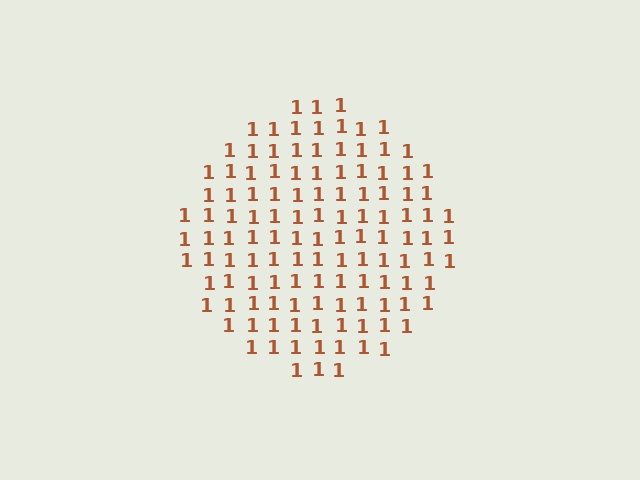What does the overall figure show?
The overall figure shows a circle.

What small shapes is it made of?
It is made of small digit 1's.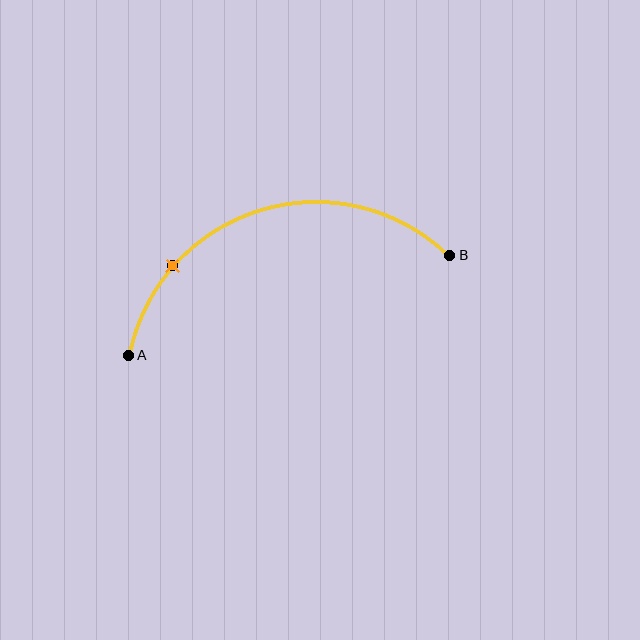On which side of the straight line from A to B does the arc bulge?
The arc bulges above the straight line connecting A and B.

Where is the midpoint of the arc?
The arc midpoint is the point on the curve farthest from the straight line joining A and B. It sits above that line.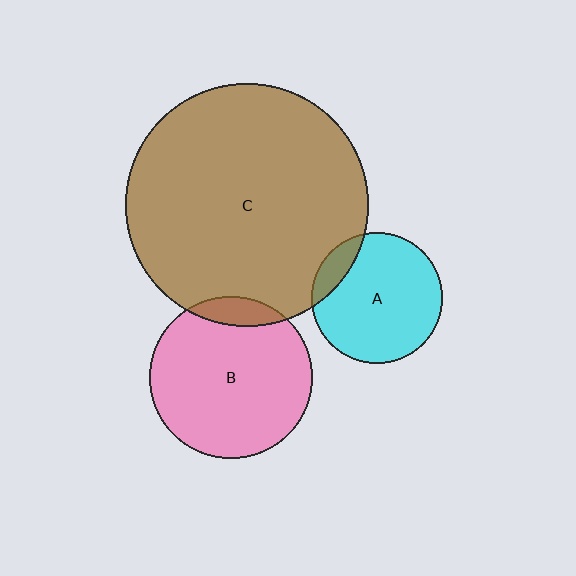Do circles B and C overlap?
Yes.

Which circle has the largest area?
Circle C (brown).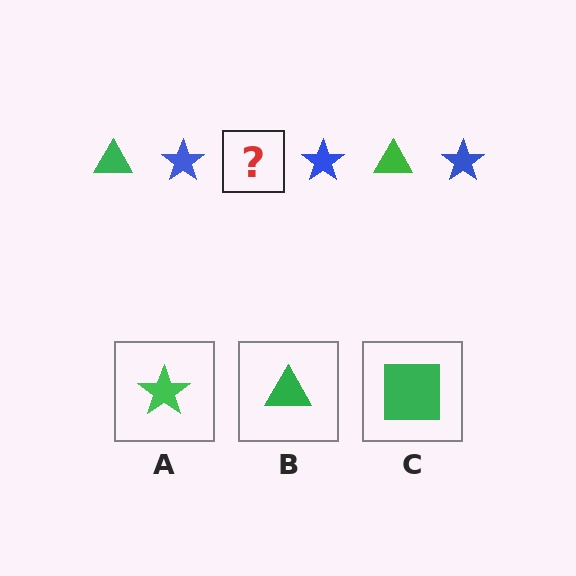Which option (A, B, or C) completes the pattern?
B.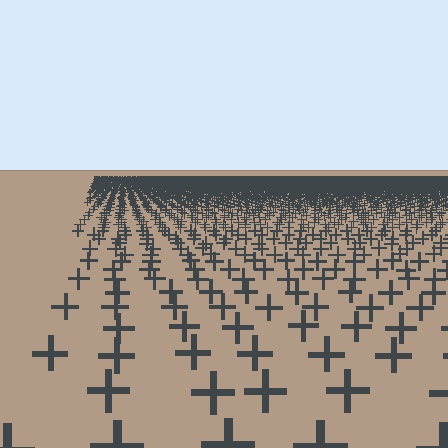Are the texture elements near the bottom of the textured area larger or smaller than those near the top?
Larger. Near the bottom, elements are closer to the viewer and appear at a bigger on-screen size.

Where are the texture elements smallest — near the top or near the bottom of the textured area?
Near the top.